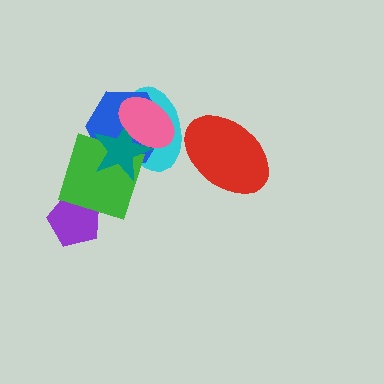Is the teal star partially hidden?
Yes, it is partially covered by another shape.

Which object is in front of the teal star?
The pink ellipse is in front of the teal star.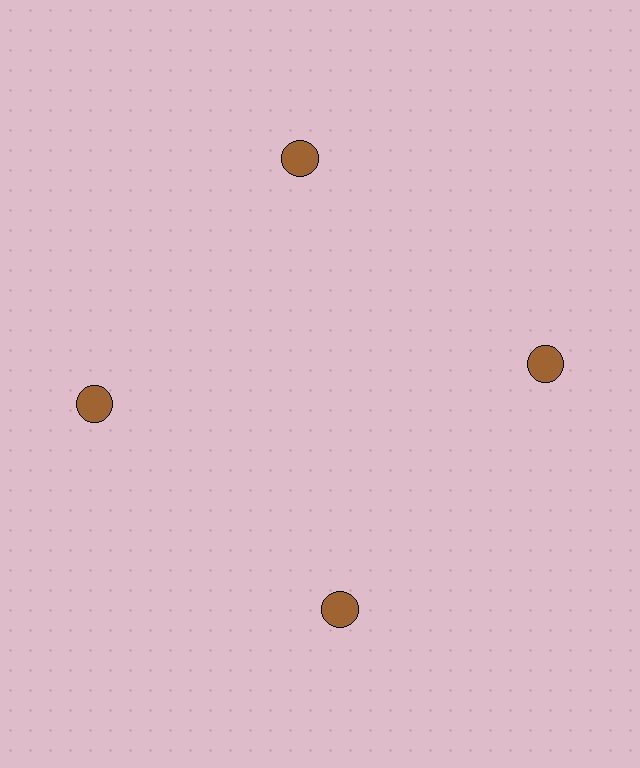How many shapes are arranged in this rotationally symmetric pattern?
There are 4 shapes, arranged in 4 groups of 1.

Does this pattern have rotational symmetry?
Yes, this pattern has 4-fold rotational symmetry. It looks the same after rotating 90 degrees around the center.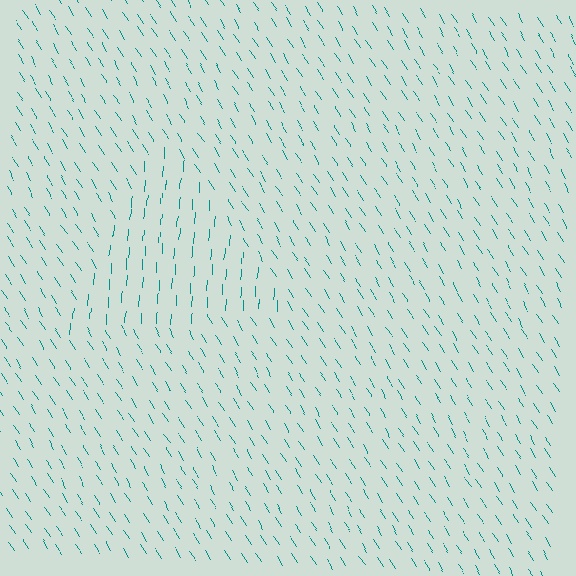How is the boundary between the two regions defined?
The boundary is defined purely by a change in line orientation (approximately 36 degrees difference). All lines are the same color and thickness.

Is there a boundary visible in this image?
Yes, there is a texture boundary formed by a change in line orientation.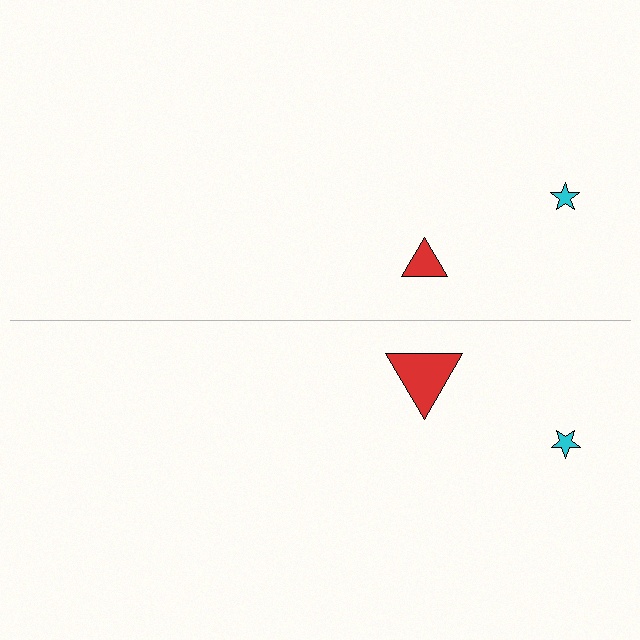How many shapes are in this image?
There are 4 shapes in this image.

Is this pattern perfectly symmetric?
No, the pattern is not perfectly symmetric. The red triangle on the bottom side has a different size than its mirror counterpart.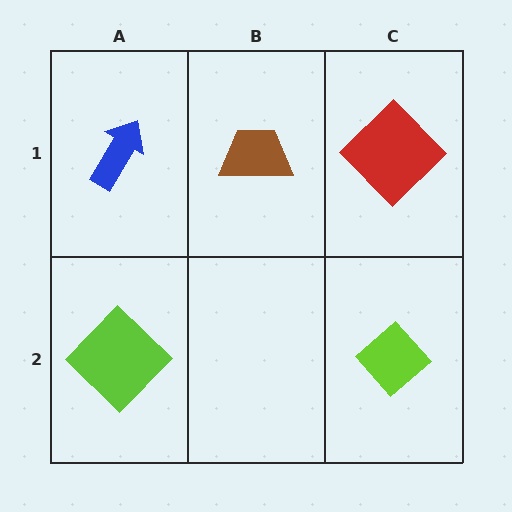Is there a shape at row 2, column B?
No, that cell is empty.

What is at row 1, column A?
A blue arrow.